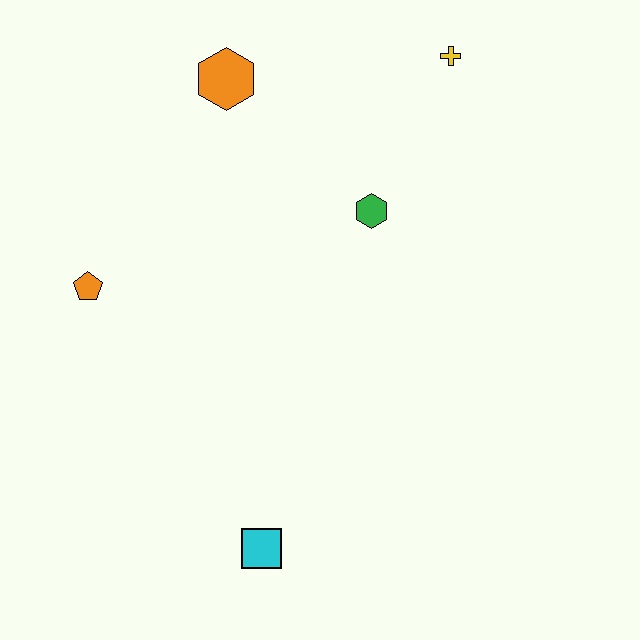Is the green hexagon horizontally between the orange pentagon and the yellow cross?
Yes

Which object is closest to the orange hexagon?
The green hexagon is closest to the orange hexagon.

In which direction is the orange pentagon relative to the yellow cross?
The orange pentagon is to the left of the yellow cross.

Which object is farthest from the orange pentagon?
The yellow cross is farthest from the orange pentagon.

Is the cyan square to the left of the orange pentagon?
No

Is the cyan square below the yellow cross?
Yes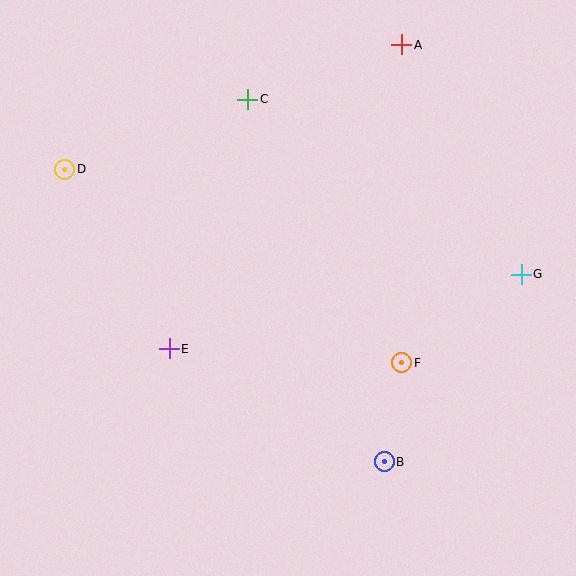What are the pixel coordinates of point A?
Point A is at (402, 45).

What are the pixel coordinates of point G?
Point G is at (521, 274).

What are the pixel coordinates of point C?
Point C is at (248, 99).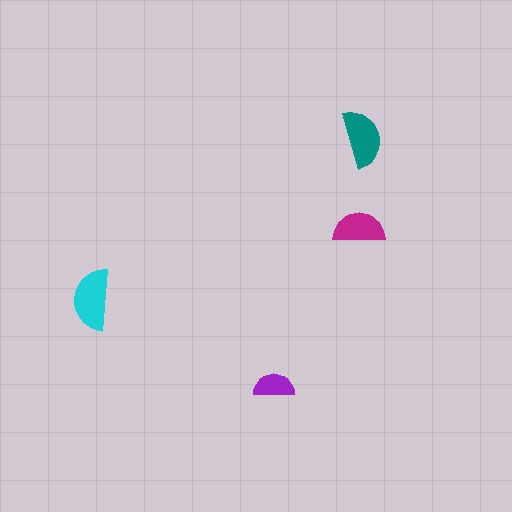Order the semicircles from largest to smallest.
the cyan one, the teal one, the magenta one, the purple one.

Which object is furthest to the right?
The teal semicircle is rightmost.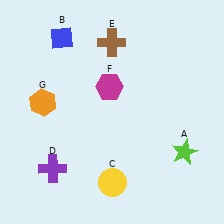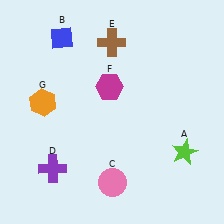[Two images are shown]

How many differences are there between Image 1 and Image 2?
There is 1 difference between the two images.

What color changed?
The circle (C) changed from yellow in Image 1 to pink in Image 2.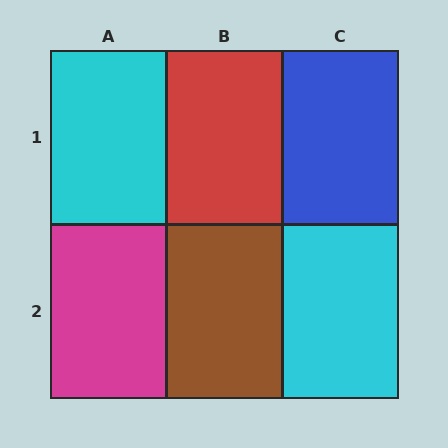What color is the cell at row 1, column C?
Blue.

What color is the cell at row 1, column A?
Cyan.